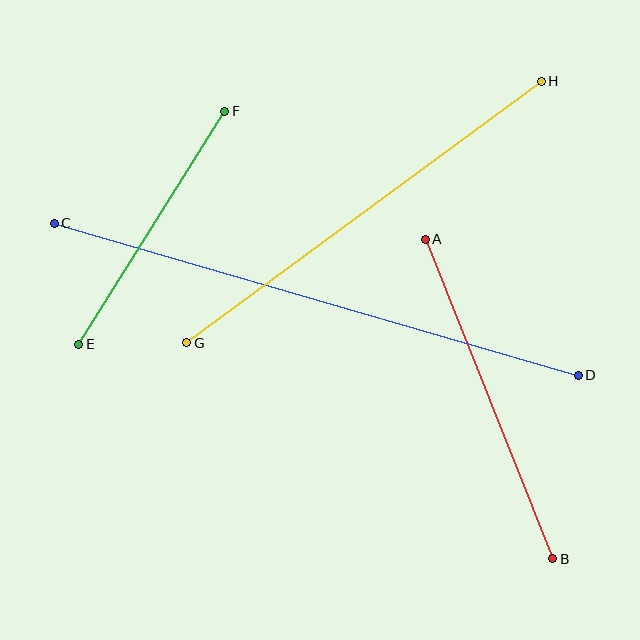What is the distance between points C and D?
The distance is approximately 546 pixels.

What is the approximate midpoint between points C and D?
The midpoint is at approximately (316, 299) pixels.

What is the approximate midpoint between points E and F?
The midpoint is at approximately (152, 228) pixels.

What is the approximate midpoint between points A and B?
The midpoint is at approximately (489, 399) pixels.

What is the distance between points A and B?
The distance is approximately 344 pixels.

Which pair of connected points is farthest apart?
Points C and D are farthest apart.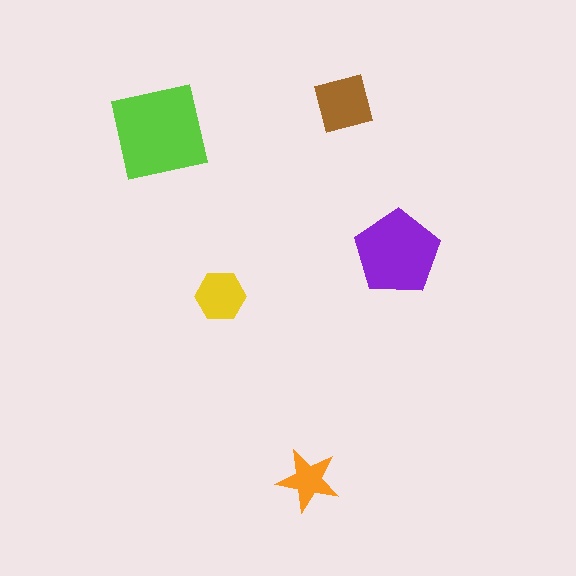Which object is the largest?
The lime square.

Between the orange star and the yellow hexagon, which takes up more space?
The yellow hexagon.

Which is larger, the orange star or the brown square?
The brown square.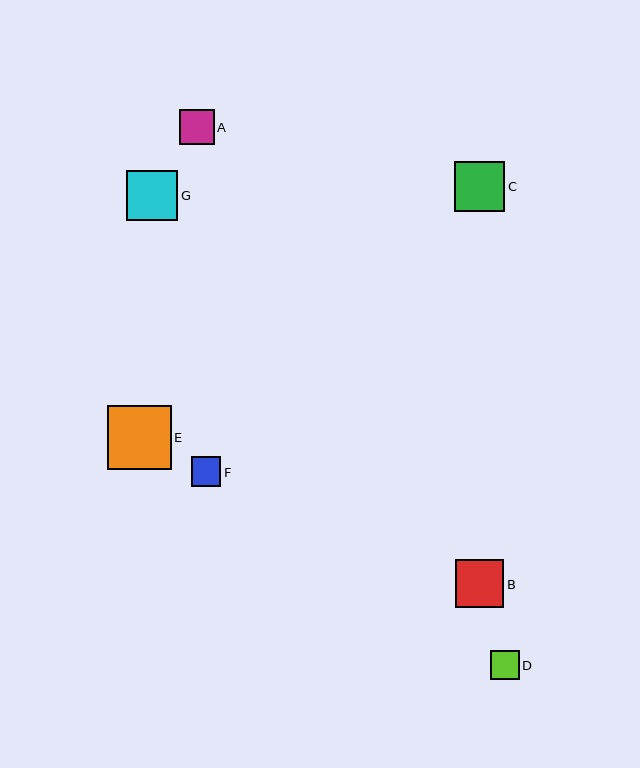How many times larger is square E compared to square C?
Square E is approximately 1.3 times the size of square C.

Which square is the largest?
Square E is the largest with a size of approximately 64 pixels.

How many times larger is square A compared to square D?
Square A is approximately 1.2 times the size of square D.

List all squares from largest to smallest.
From largest to smallest: E, G, C, B, A, F, D.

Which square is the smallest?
Square D is the smallest with a size of approximately 29 pixels.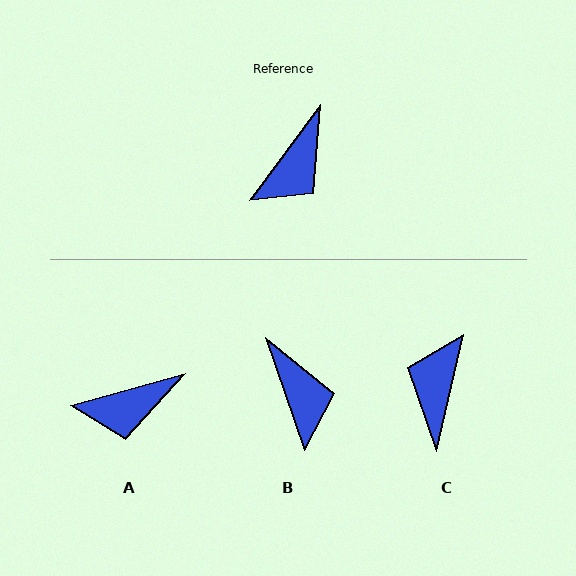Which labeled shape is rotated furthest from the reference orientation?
C, about 157 degrees away.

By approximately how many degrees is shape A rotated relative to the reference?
Approximately 38 degrees clockwise.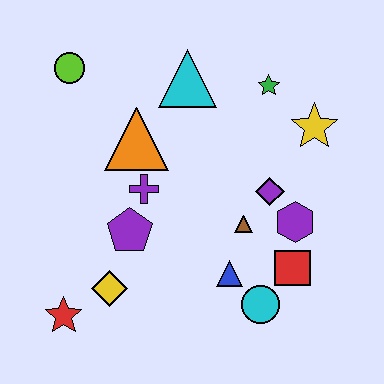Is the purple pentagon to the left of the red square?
Yes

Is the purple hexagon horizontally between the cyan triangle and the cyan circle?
No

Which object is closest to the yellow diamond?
The red star is closest to the yellow diamond.